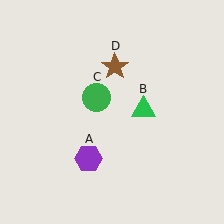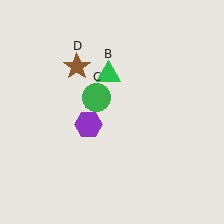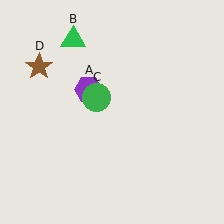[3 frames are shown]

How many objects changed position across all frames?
3 objects changed position: purple hexagon (object A), green triangle (object B), brown star (object D).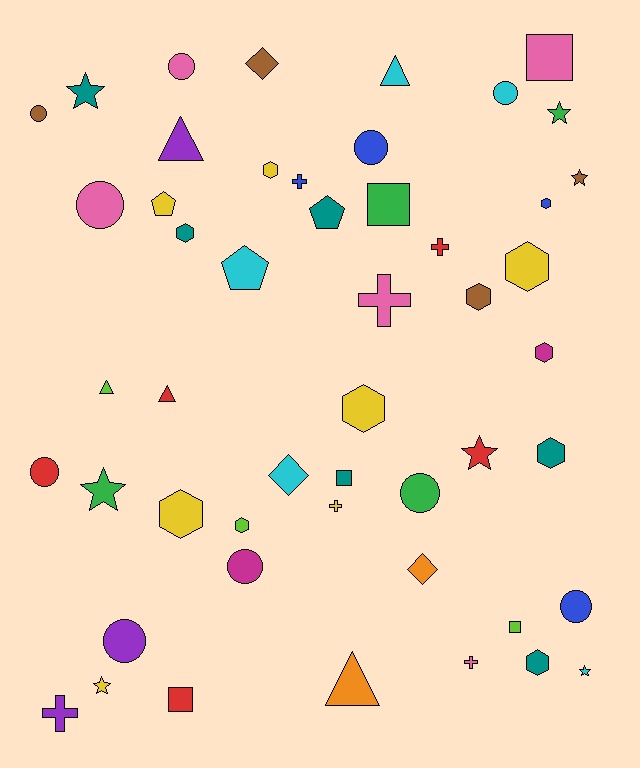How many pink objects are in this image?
There are 5 pink objects.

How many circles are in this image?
There are 10 circles.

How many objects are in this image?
There are 50 objects.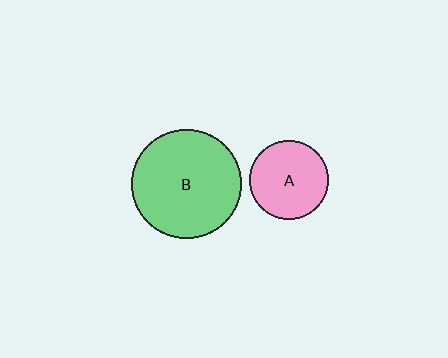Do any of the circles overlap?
No, none of the circles overlap.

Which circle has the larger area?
Circle B (green).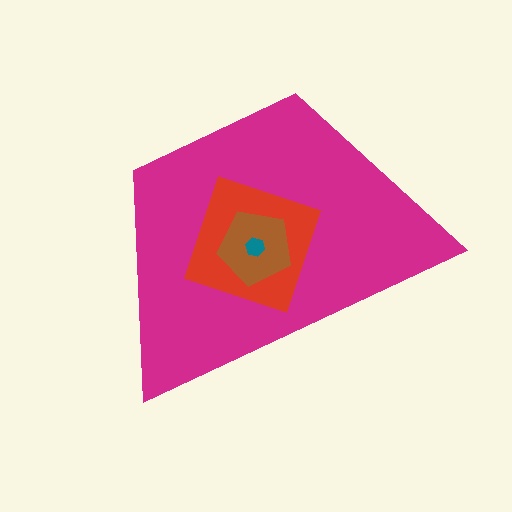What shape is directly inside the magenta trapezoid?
The red diamond.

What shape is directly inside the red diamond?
The brown pentagon.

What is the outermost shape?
The magenta trapezoid.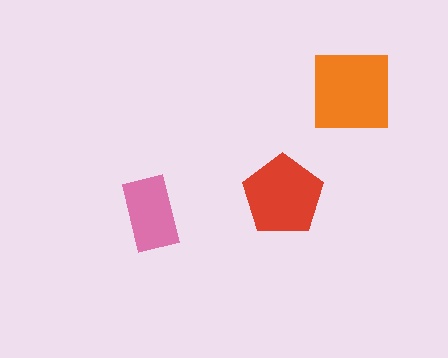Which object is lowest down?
The pink rectangle is bottommost.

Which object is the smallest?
The pink rectangle.